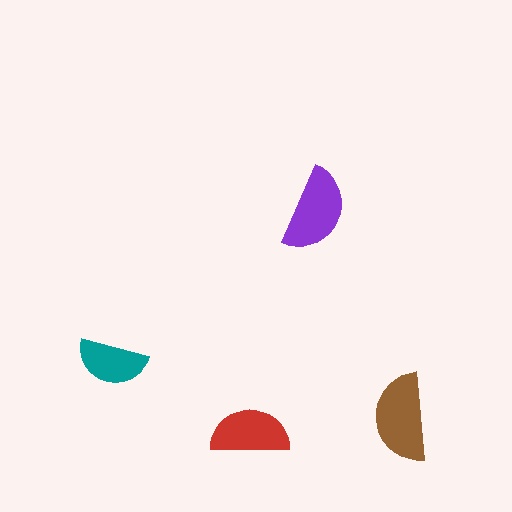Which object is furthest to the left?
The teal semicircle is leftmost.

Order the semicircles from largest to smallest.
the brown one, the purple one, the red one, the teal one.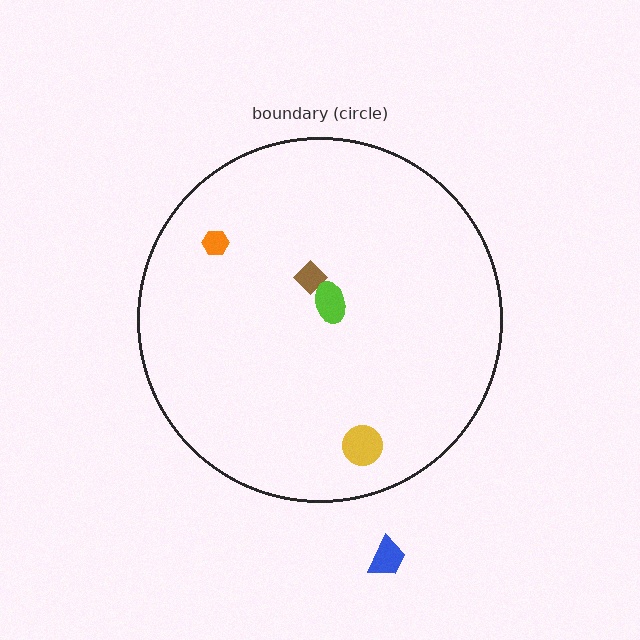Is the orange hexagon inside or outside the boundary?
Inside.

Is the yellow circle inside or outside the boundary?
Inside.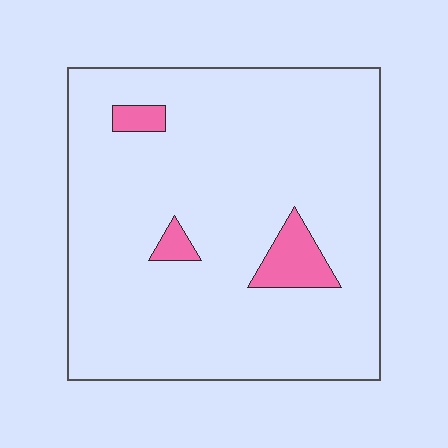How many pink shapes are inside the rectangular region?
3.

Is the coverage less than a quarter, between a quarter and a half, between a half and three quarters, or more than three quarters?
Less than a quarter.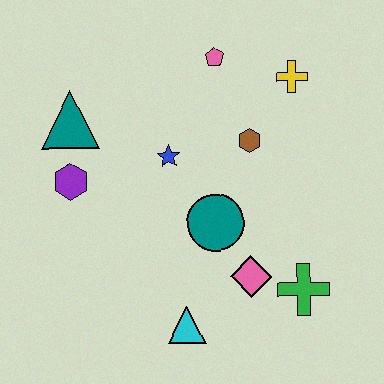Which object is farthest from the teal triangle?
The green cross is farthest from the teal triangle.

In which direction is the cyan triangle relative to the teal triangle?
The cyan triangle is below the teal triangle.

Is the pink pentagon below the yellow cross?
No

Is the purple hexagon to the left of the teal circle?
Yes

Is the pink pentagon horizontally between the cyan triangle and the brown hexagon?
Yes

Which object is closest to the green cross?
The pink diamond is closest to the green cross.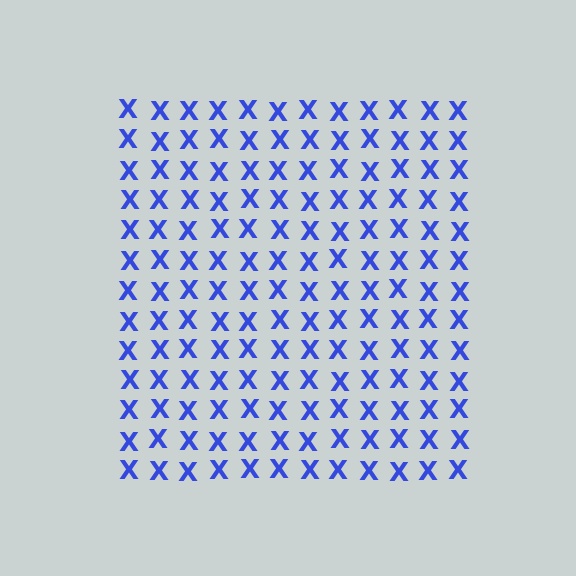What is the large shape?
The large shape is a square.